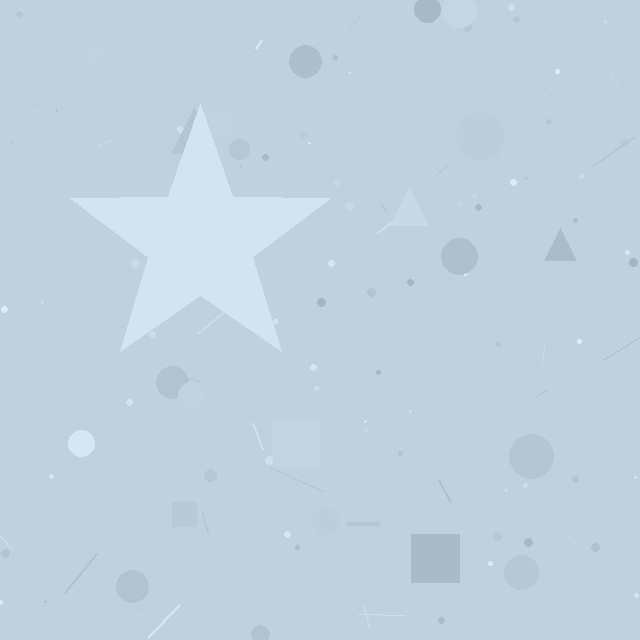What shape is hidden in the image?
A star is hidden in the image.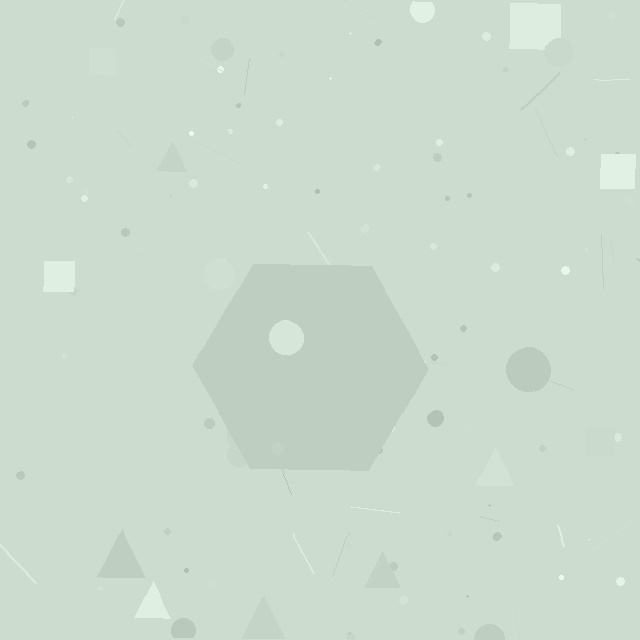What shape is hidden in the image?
A hexagon is hidden in the image.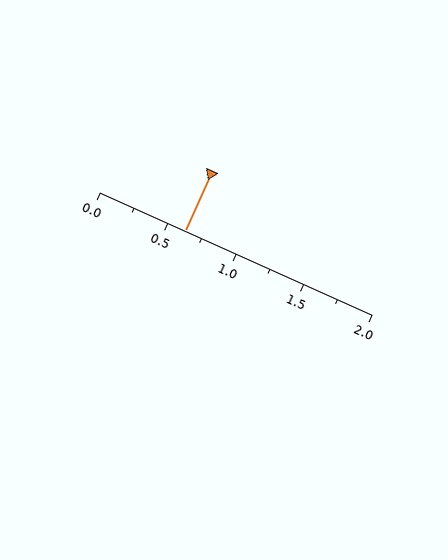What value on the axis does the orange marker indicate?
The marker indicates approximately 0.62.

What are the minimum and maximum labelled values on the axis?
The axis runs from 0.0 to 2.0.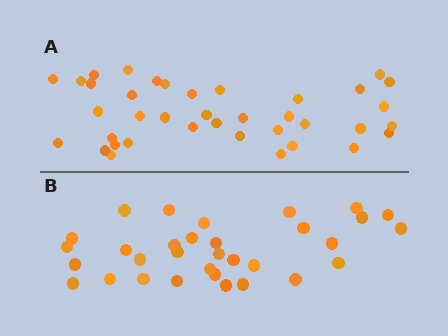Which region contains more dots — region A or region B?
Region A (the top region) has more dots.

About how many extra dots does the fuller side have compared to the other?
Region A has about 6 more dots than region B.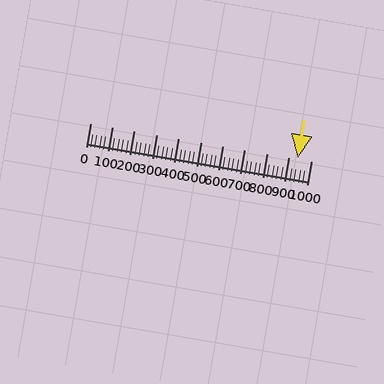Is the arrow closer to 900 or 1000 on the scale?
The arrow is closer to 900.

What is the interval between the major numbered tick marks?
The major tick marks are spaced 100 units apart.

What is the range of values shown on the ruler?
The ruler shows values from 0 to 1000.